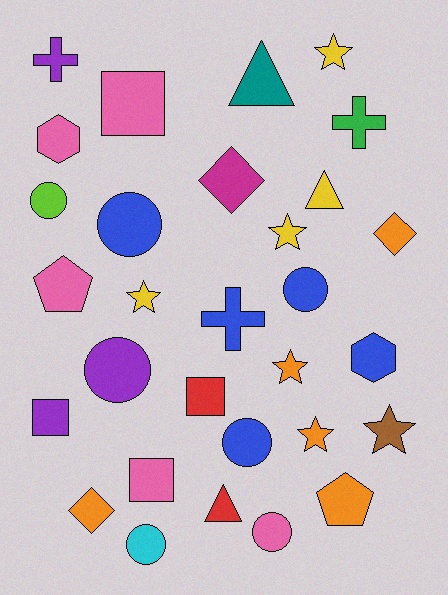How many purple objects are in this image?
There are 3 purple objects.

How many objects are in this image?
There are 30 objects.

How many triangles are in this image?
There are 3 triangles.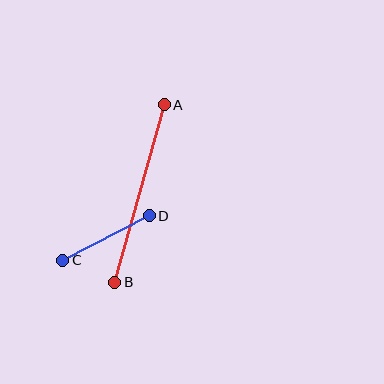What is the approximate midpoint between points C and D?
The midpoint is at approximately (106, 238) pixels.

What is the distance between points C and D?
The distance is approximately 97 pixels.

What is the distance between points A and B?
The distance is approximately 185 pixels.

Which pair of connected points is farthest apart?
Points A and B are farthest apart.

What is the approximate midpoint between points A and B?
The midpoint is at approximately (139, 193) pixels.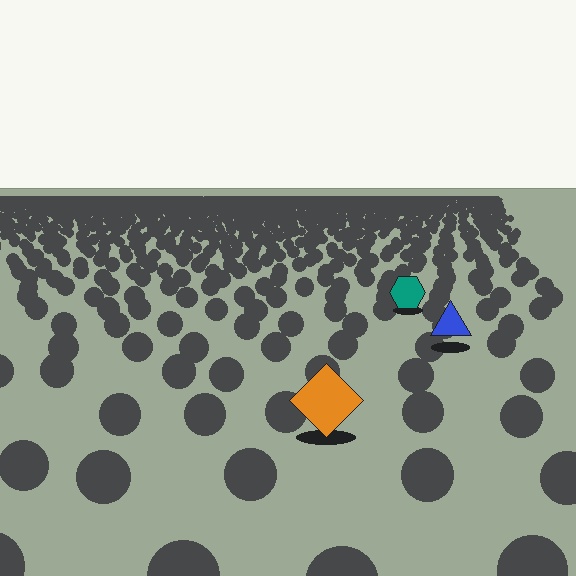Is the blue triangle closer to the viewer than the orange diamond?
No. The orange diamond is closer — you can tell from the texture gradient: the ground texture is coarser near it.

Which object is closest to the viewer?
The orange diamond is closest. The texture marks near it are larger and more spread out.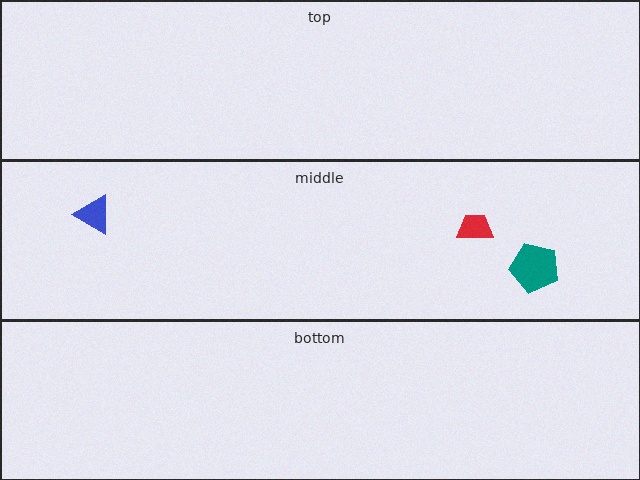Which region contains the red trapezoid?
The middle region.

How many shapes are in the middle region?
3.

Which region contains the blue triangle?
The middle region.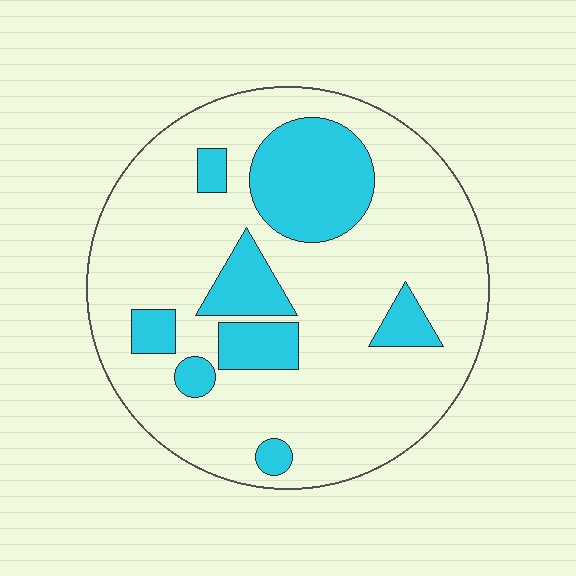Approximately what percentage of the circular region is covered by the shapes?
Approximately 25%.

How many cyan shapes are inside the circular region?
8.